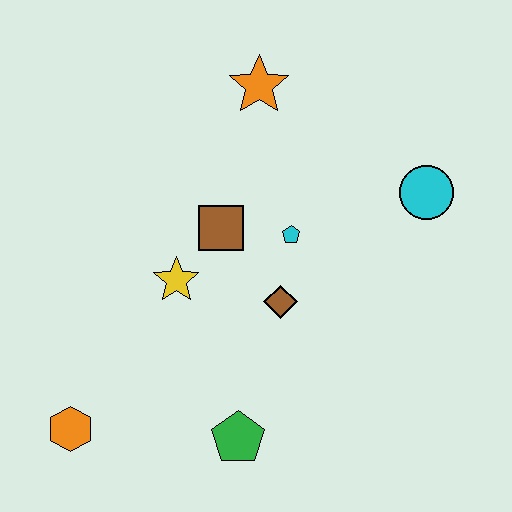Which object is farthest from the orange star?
The orange hexagon is farthest from the orange star.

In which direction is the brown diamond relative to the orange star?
The brown diamond is below the orange star.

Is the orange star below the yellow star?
No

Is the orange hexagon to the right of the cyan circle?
No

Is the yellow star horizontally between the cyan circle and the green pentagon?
No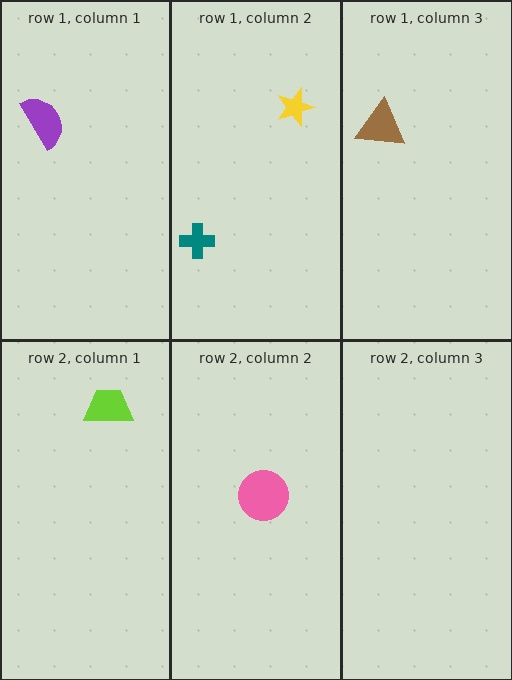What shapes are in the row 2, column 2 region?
The pink circle.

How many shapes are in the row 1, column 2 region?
2.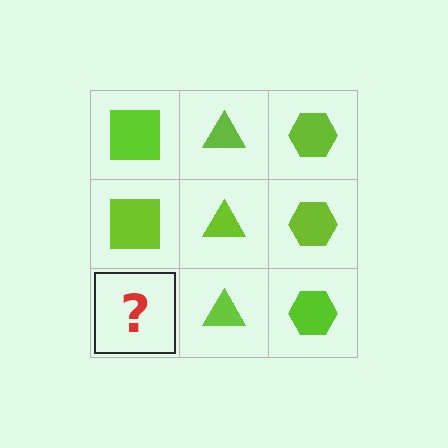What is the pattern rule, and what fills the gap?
The rule is that each column has a consistent shape. The gap should be filled with a lime square.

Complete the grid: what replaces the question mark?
The question mark should be replaced with a lime square.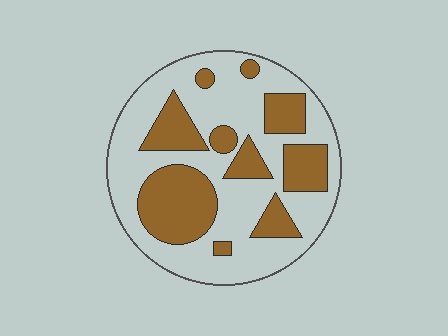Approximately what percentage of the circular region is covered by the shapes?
Approximately 35%.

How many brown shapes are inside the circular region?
10.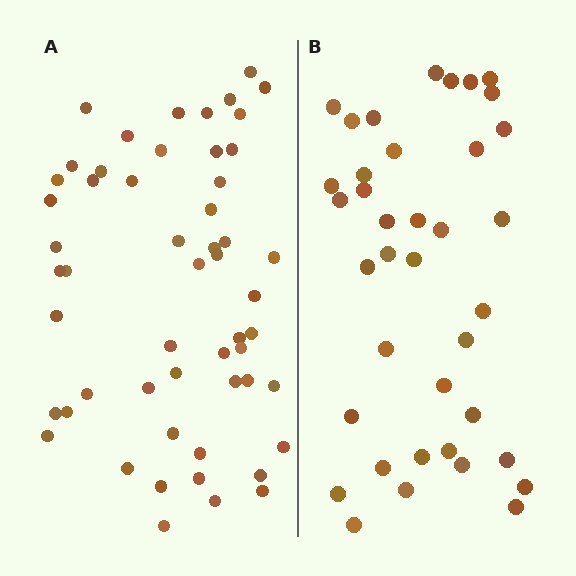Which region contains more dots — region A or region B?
Region A (the left region) has more dots.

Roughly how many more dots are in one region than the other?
Region A has approximately 15 more dots than region B.